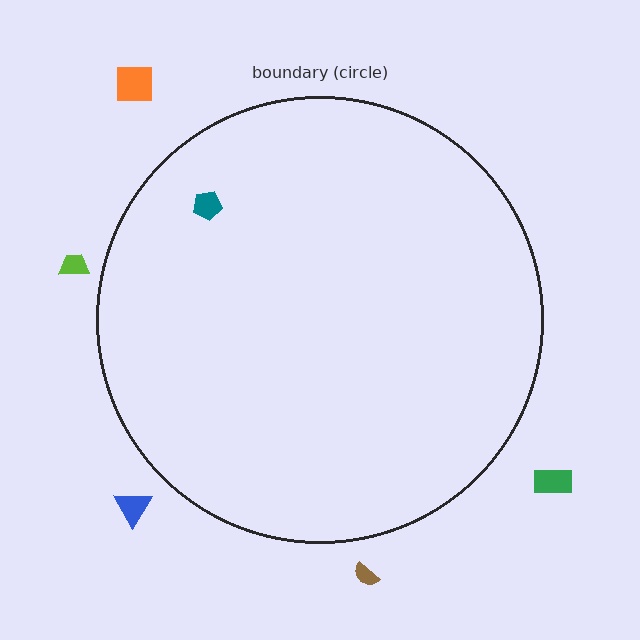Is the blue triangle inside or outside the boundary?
Outside.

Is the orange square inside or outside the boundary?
Outside.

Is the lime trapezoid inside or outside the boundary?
Outside.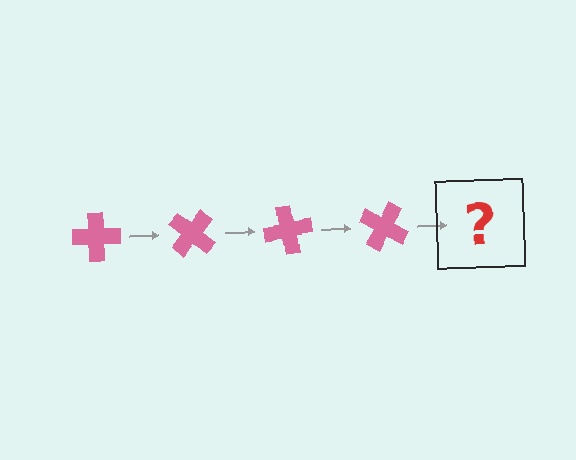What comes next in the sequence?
The next element should be a pink cross rotated 160 degrees.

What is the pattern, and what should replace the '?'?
The pattern is that the cross rotates 40 degrees each step. The '?' should be a pink cross rotated 160 degrees.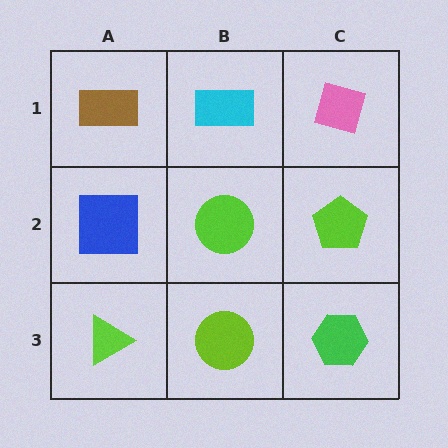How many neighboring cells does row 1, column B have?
3.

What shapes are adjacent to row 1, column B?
A lime circle (row 2, column B), a brown rectangle (row 1, column A), a pink diamond (row 1, column C).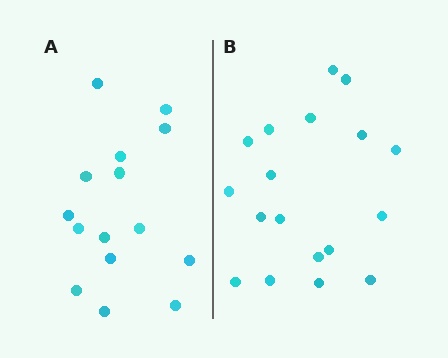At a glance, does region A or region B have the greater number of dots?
Region B (the right region) has more dots.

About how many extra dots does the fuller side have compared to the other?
Region B has just a few more — roughly 2 or 3 more dots than region A.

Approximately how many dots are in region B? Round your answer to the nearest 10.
About 20 dots. (The exact count is 18, which rounds to 20.)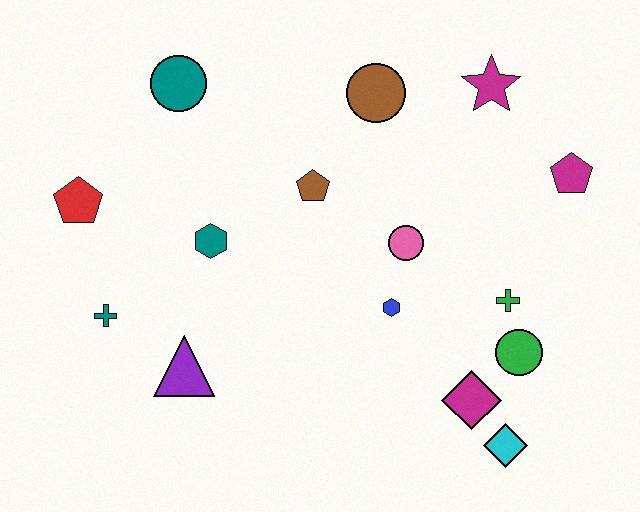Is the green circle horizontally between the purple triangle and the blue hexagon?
No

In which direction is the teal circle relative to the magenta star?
The teal circle is to the left of the magenta star.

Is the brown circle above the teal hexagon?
Yes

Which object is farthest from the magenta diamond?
The red pentagon is farthest from the magenta diamond.